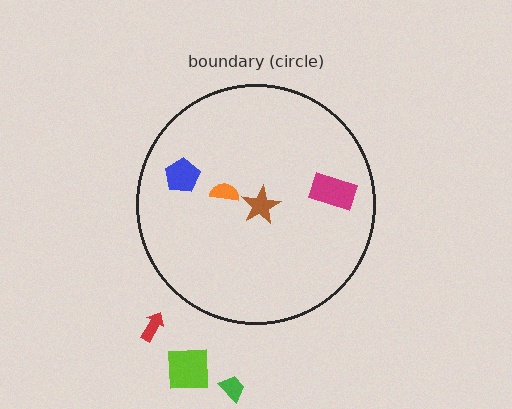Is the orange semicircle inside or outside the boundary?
Inside.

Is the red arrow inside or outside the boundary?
Outside.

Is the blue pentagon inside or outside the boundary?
Inside.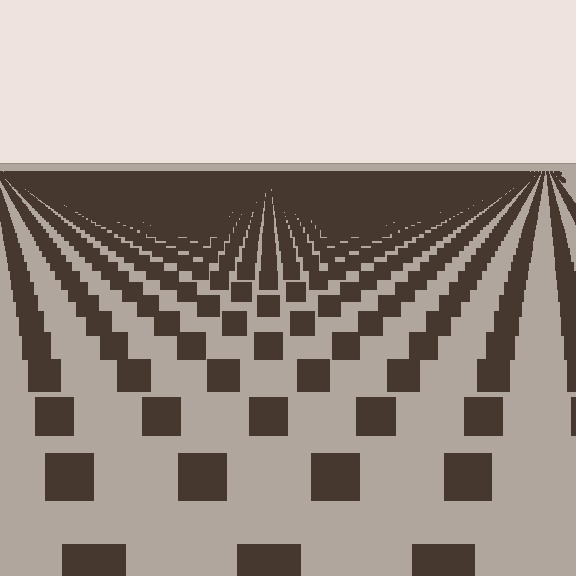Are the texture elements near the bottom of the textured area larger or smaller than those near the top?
Larger. Near the bottom, elements are closer to the viewer and appear at a bigger on-screen size.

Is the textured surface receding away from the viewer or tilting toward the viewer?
The surface is receding away from the viewer. Texture elements get smaller and denser toward the top.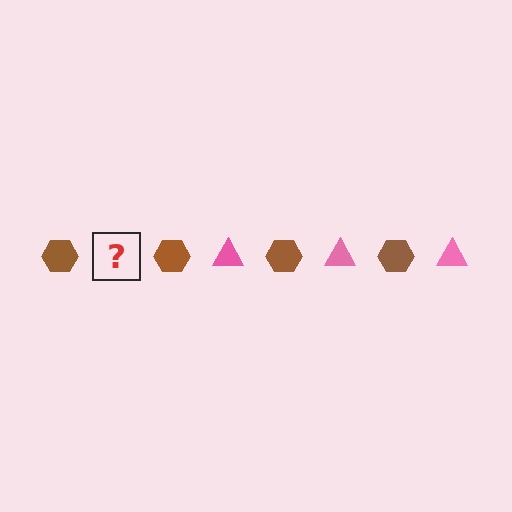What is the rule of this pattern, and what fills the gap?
The rule is that the pattern alternates between brown hexagon and pink triangle. The gap should be filled with a pink triangle.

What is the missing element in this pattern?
The missing element is a pink triangle.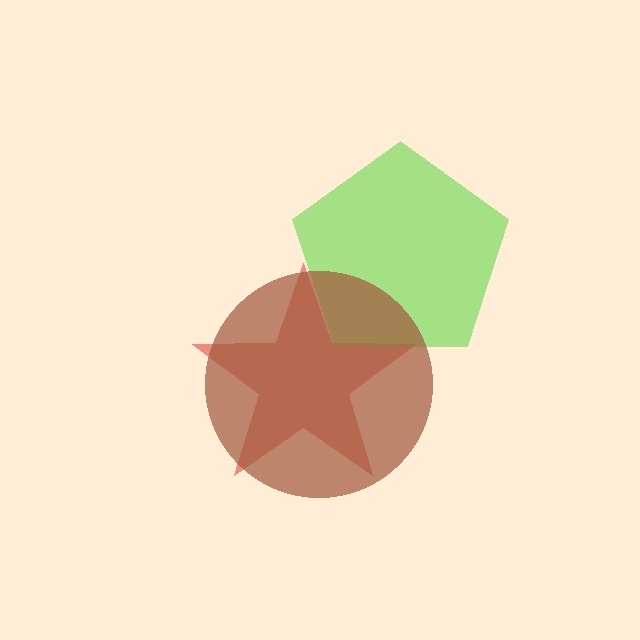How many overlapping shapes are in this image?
There are 3 overlapping shapes in the image.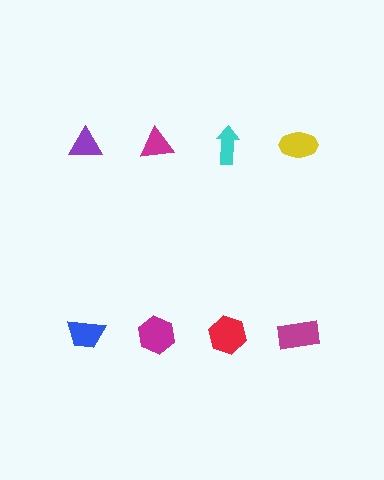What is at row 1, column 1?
A purple triangle.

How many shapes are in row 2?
4 shapes.